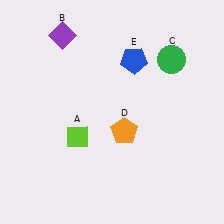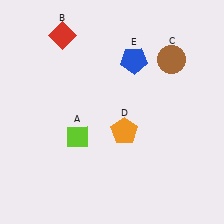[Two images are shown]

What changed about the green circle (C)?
In Image 1, C is green. In Image 2, it changed to brown.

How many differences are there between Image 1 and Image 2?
There are 2 differences between the two images.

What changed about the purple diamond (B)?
In Image 1, B is purple. In Image 2, it changed to red.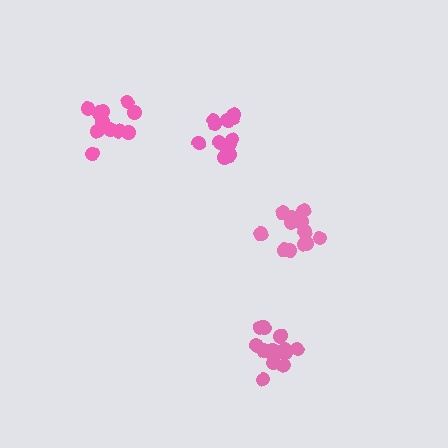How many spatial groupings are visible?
There are 4 spatial groupings.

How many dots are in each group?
Group 1: 14 dots, Group 2: 13 dots, Group 3: 12 dots, Group 4: 13 dots (52 total).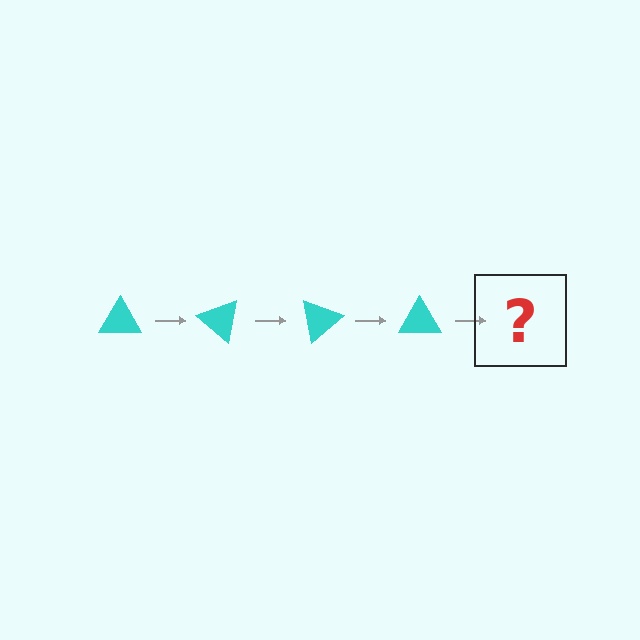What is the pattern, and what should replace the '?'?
The pattern is that the triangle rotates 40 degrees each step. The '?' should be a cyan triangle rotated 160 degrees.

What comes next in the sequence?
The next element should be a cyan triangle rotated 160 degrees.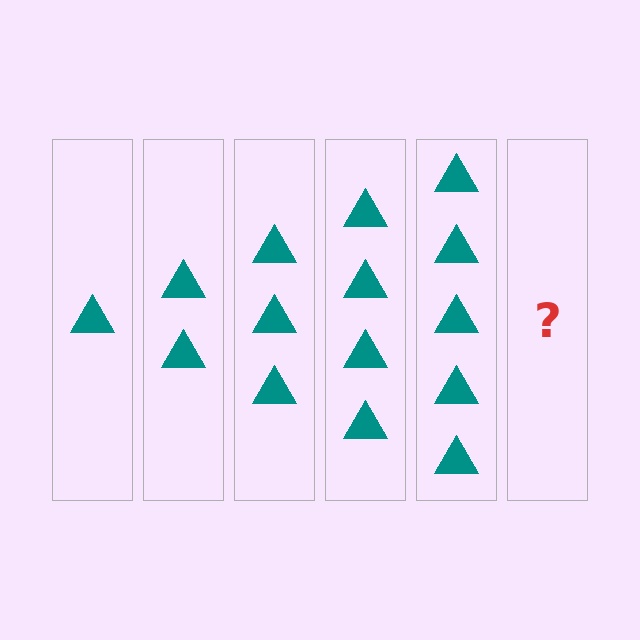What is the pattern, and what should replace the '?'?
The pattern is that each step adds one more triangle. The '?' should be 6 triangles.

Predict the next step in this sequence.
The next step is 6 triangles.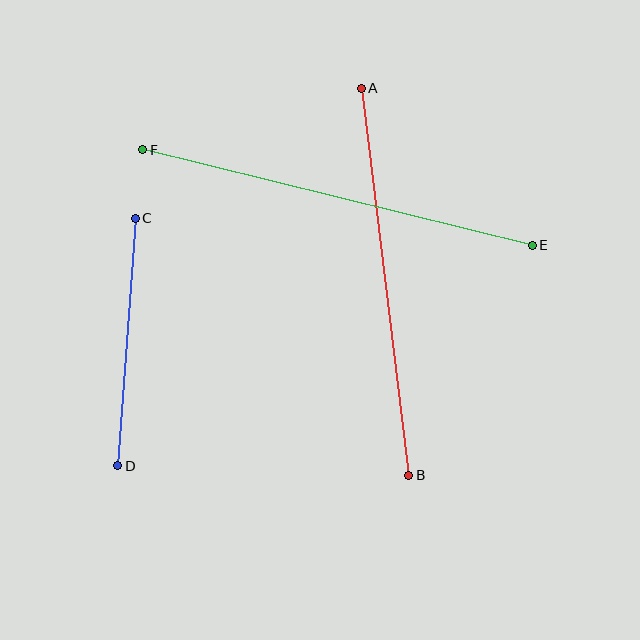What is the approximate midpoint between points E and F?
The midpoint is at approximately (337, 198) pixels.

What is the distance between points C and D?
The distance is approximately 248 pixels.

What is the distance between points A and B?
The distance is approximately 389 pixels.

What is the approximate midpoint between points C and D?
The midpoint is at approximately (127, 342) pixels.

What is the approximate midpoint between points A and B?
The midpoint is at approximately (385, 282) pixels.